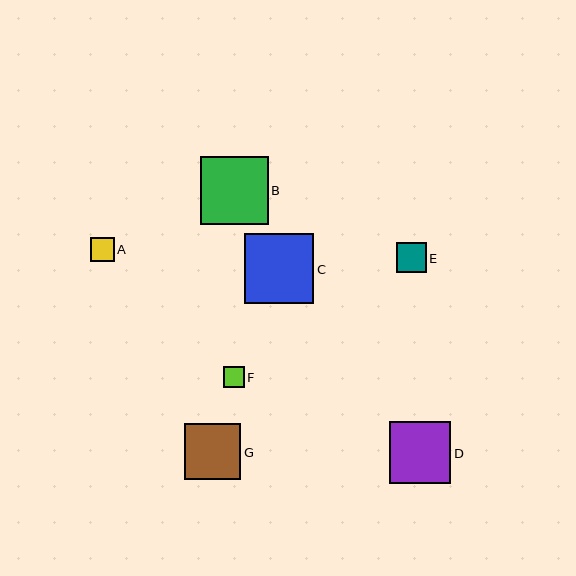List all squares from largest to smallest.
From largest to smallest: C, B, D, G, E, A, F.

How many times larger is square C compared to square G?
Square C is approximately 1.2 times the size of square G.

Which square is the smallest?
Square F is the smallest with a size of approximately 21 pixels.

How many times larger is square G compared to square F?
Square G is approximately 2.7 times the size of square F.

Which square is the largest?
Square C is the largest with a size of approximately 69 pixels.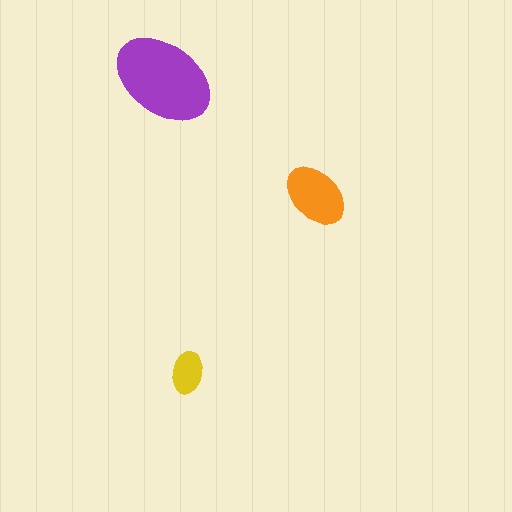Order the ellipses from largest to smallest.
the purple one, the orange one, the yellow one.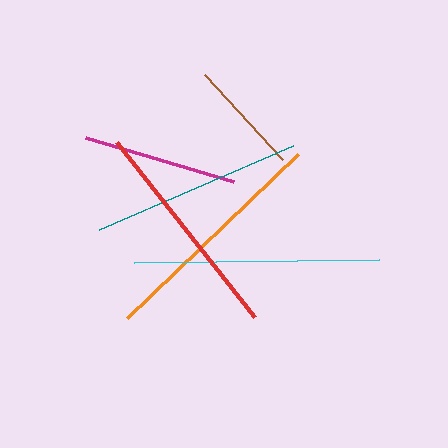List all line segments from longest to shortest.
From longest to shortest: cyan, orange, red, teal, magenta, brown.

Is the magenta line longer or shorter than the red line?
The red line is longer than the magenta line.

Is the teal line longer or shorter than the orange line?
The orange line is longer than the teal line.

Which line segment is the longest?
The cyan line is the longest at approximately 246 pixels.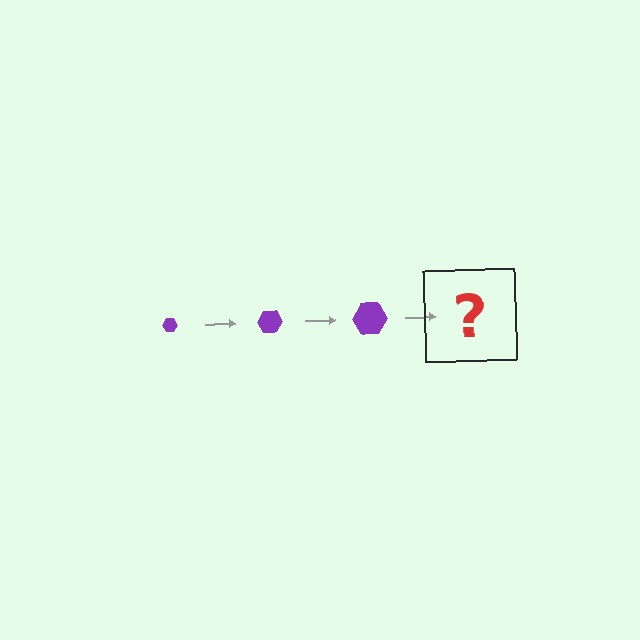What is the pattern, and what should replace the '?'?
The pattern is that the hexagon gets progressively larger each step. The '?' should be a purple hexagon, larger than the previous one.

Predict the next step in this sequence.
The next step is a purple hexagon, larger than the previous one.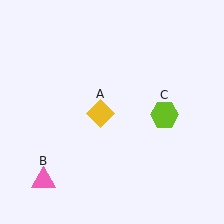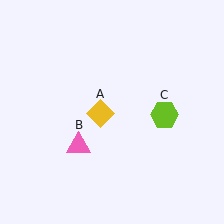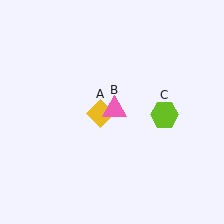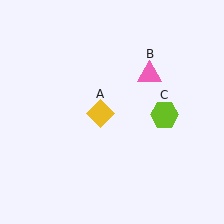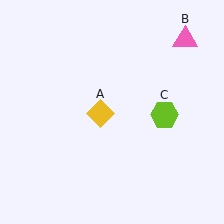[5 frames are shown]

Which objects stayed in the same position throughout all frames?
Yellow diamond (object A) and lime hexagon (object C) remained stationary.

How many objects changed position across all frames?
1 object changed position: pink triangle (object B).